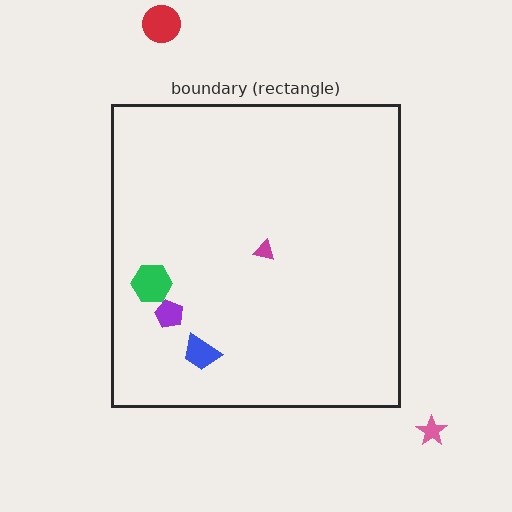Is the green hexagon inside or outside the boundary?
Inside.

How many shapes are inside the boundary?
4 inside, 2 outside.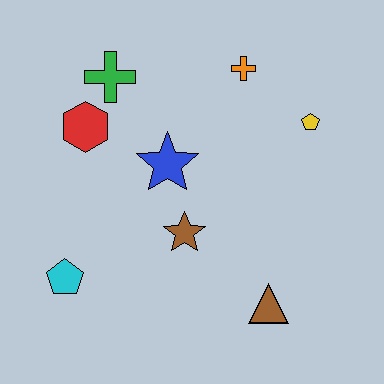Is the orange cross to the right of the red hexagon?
Yes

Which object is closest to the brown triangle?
The brown star is closest to the brown triangle.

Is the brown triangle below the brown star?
Yes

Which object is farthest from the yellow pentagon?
The cyan pentagon is farthest from the yellow pentagon.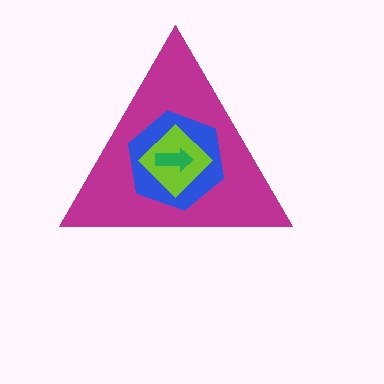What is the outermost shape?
The magenta triangle.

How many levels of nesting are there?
4.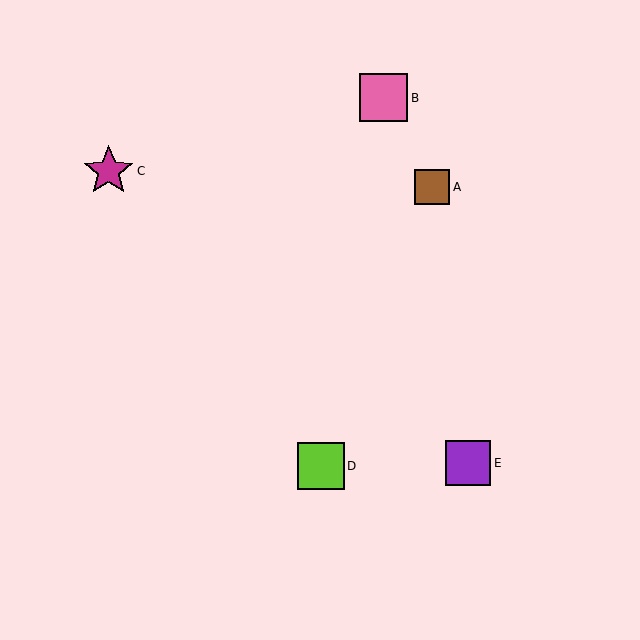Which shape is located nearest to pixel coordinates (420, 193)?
The brown square (labeled A) at (432, 187) is nearest to that location.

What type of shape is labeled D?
Shape D is a lime square.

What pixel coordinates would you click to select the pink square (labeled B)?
Click at (383, 98) to select the pink square B.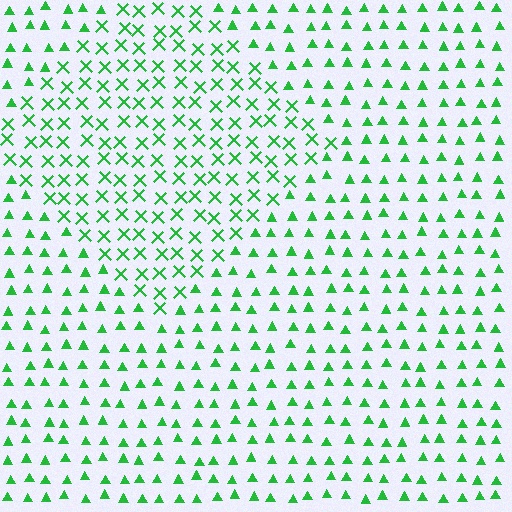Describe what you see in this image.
The image is filled with small green elements arranged in a uniform grid. A diamond-shaped region contains X marks, while the surrounding area contains triangles. The boundary is defined purely by the change in element shape.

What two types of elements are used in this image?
The image uses X marks inside the diamond region and triangles outside it.